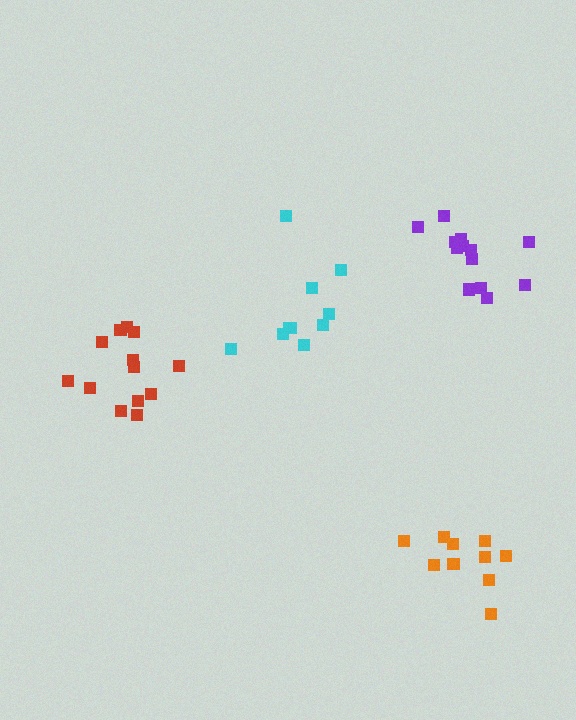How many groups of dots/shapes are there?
There are 4 groups.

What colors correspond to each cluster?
The clusters are colored: red, cyan, purple, orange.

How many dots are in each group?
Group 1: 13 dots, Group 2: 10 dots, Group 3: 13 dots, Group 4: 10 dots (46 total).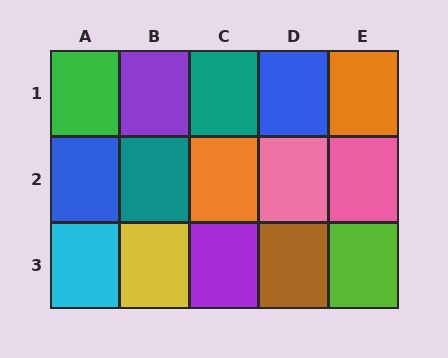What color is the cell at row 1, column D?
Blue.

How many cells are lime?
1 cell is lime.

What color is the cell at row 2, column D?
Pink.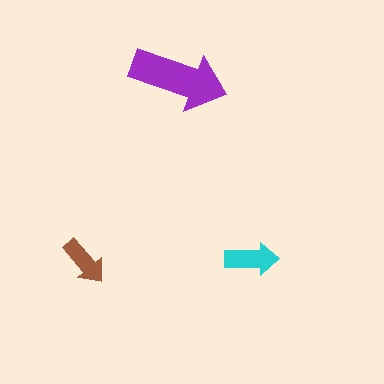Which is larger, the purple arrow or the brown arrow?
The purple one.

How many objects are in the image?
There are 3 objects in the image.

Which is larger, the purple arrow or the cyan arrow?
The purple one.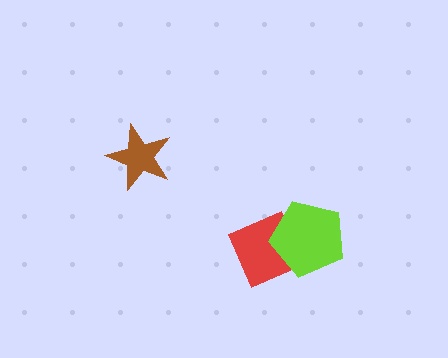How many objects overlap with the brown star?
0 objects overlap with the brown star.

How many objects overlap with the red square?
1 object overlaps with the red square.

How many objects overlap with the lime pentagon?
1 object overlaps with the lime pentagon.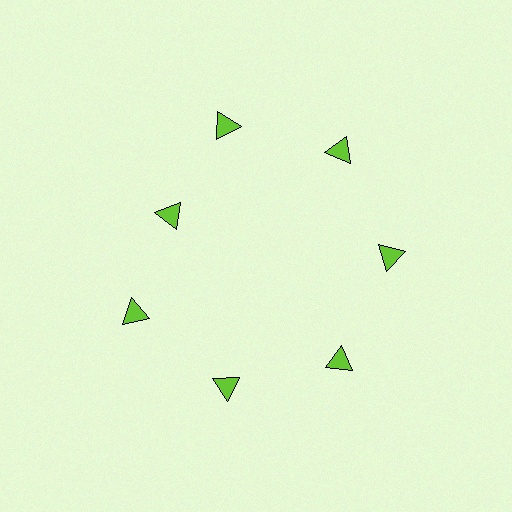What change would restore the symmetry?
The symmetry would be restored by moving it outward, back onto the ring so that all 7 triangles sit at equal angles and equal distance from the center.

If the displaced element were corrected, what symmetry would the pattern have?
It would have 7-fold rotational symmetry — the pattern would map onto itself every 51 degrees.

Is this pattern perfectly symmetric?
No. The 7 lime triangles are arranged in a ring, but one element near the 10 o'clock position is pulled inward toward the center, breaking the 7-fold rotational symmetry.